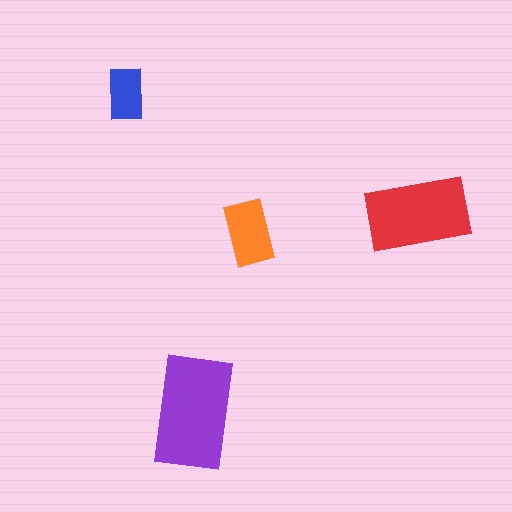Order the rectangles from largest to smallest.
the purple one, the red one, the orange one, the blue one.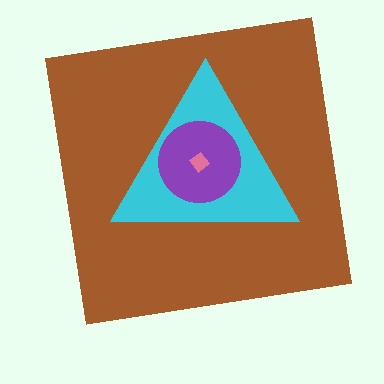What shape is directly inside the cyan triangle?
The purple circle.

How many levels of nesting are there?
4.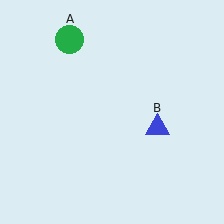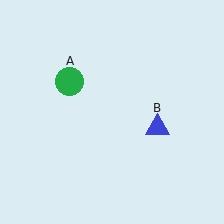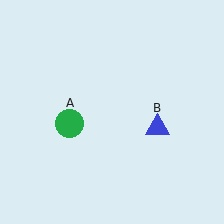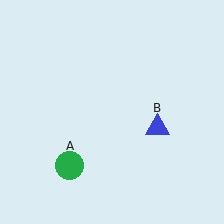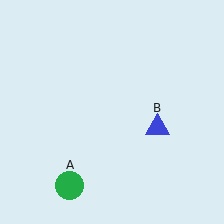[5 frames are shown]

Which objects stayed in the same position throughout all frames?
Blue triangle (object B) remained stationary.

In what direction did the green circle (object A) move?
The green circle (object A) moved down.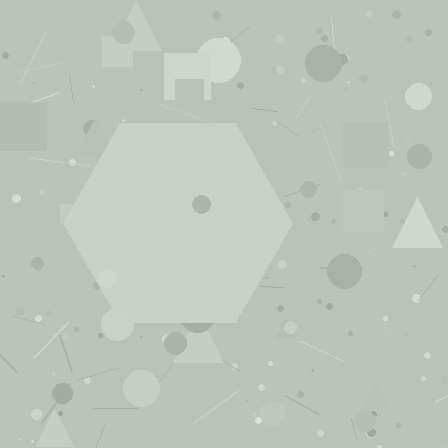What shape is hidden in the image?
A hexagon is hidden in the image.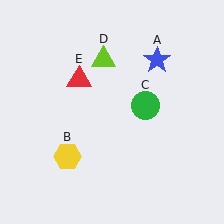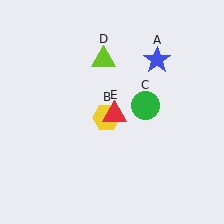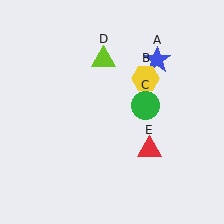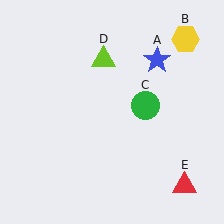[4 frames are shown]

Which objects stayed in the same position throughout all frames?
Blue star (object A) and green circle (object C) and lime triangle (object D) remained stationary.